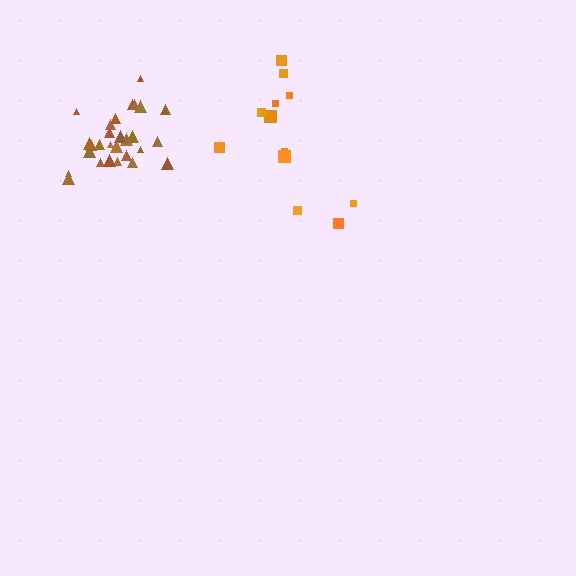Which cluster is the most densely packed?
Brown.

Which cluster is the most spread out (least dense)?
Orange.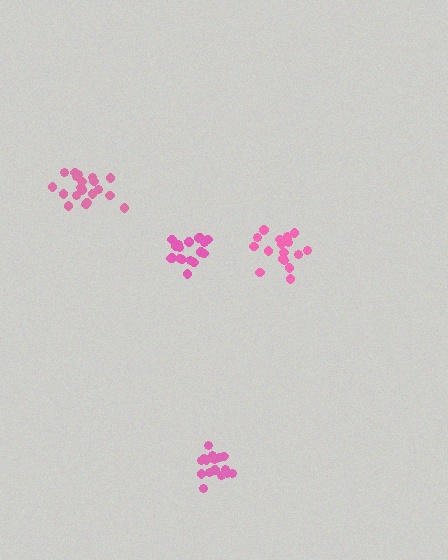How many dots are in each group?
Group 1: 18 dots, Group 2: 20 dots, Group 3: 16 dots, Group 4: 19 dots (73 total).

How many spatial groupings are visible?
There are 4 spatial groupings.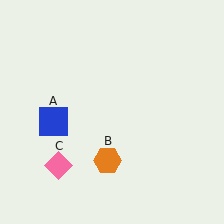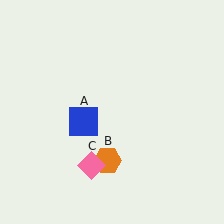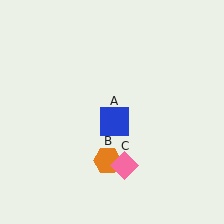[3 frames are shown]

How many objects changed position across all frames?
2 objects changed position: blue square (object A), pink diamond (object C).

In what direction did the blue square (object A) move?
The blue square (object A) moved right.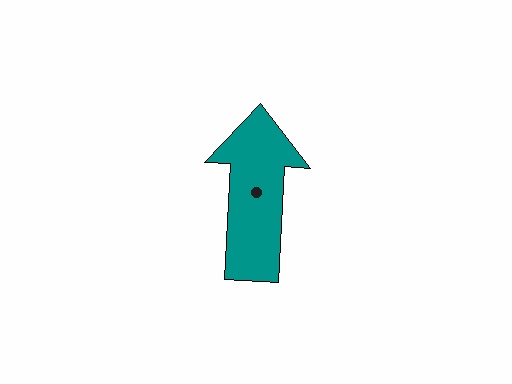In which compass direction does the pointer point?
North.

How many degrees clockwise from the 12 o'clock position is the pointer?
Approximately 3 degrees.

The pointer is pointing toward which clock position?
Roughly 12 o'clock.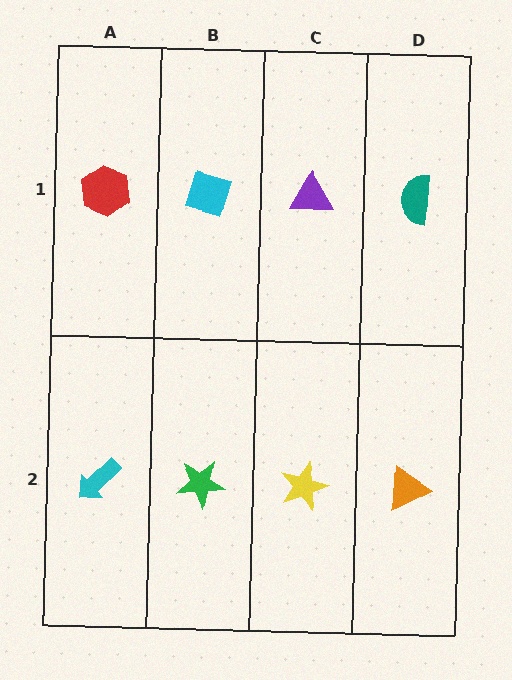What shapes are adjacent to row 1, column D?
An orange triangle (row 2, column D), a purple triangle (row 1, column C).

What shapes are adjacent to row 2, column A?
A red hexagon (row 1, column A), a green star (row 2, column B).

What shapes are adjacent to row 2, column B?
A cyan diamond (row 1, column B), a cyan arrow (row 2, column A), a yellow star (row 2, column C).